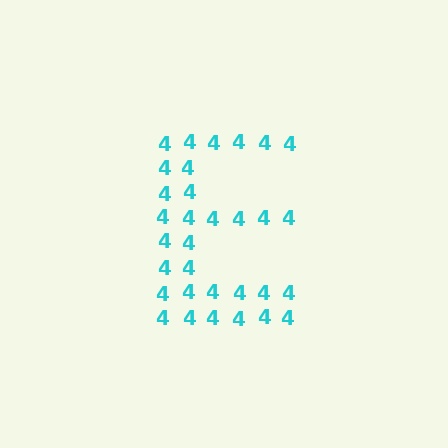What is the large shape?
The large shape is the letter E.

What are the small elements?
The small elements are digit 4's.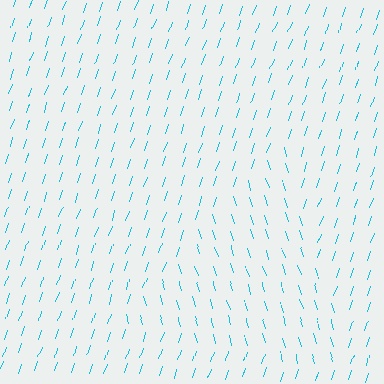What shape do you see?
I see a triangle.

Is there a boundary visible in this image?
Yes, there is a texture boundary formed by a change in line orientation.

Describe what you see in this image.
The image is filled with small cyan line segments. A triangle region in the image has lines oriented differently from the surrounding lines, creating a visible texture boundary.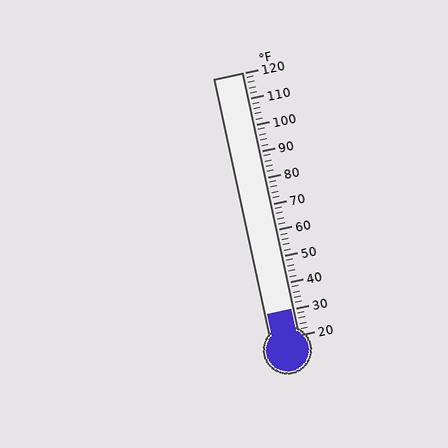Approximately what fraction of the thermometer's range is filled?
The thermometer is filled to approximately 10% of its range.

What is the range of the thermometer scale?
The thermometer scale ranges from 20°F to 120°F.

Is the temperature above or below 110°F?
The temperature is below 110°F.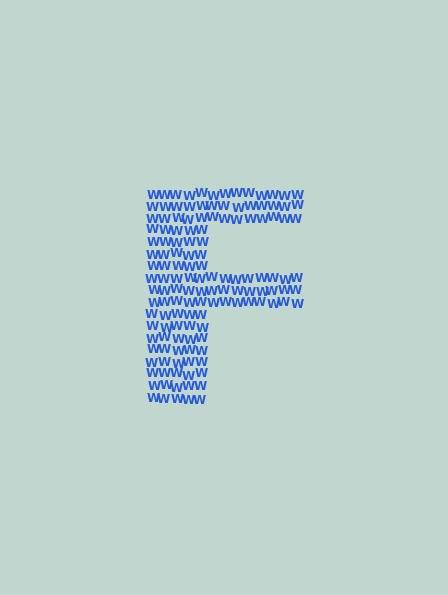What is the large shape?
The large shape is the letter F.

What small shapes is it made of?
It is made of small letter W's.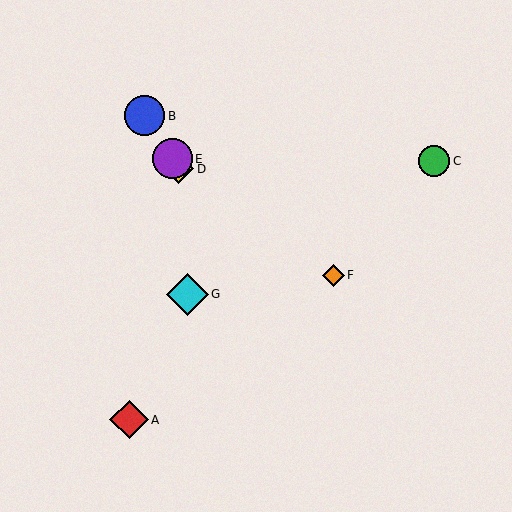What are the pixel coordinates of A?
Object A is at (129, 420).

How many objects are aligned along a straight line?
3 objects (B, D, E) are aligned along a straight line.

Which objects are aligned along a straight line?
Objects B, D, E are aligned along a straight line.